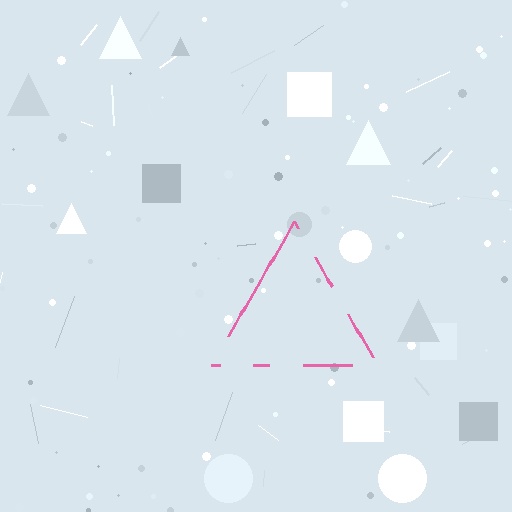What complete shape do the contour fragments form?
The contour fragments form a triangle.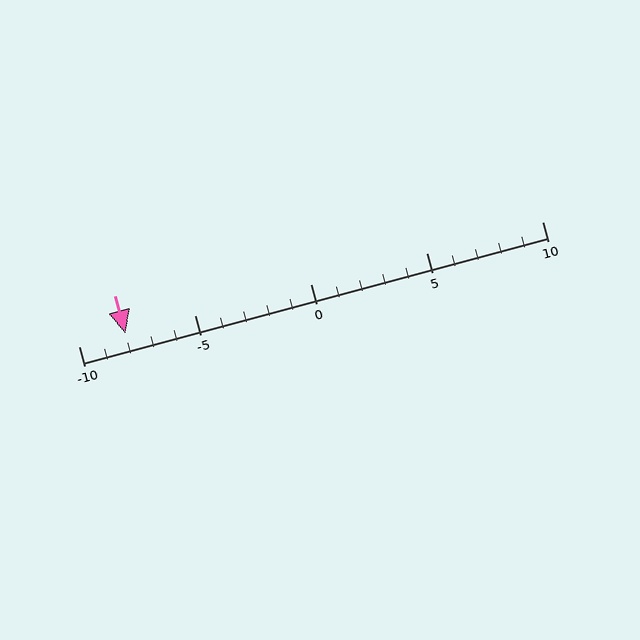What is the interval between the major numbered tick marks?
The major tick marks are spaced 5 units apart.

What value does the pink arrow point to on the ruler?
The pink arrow points to approximately -8.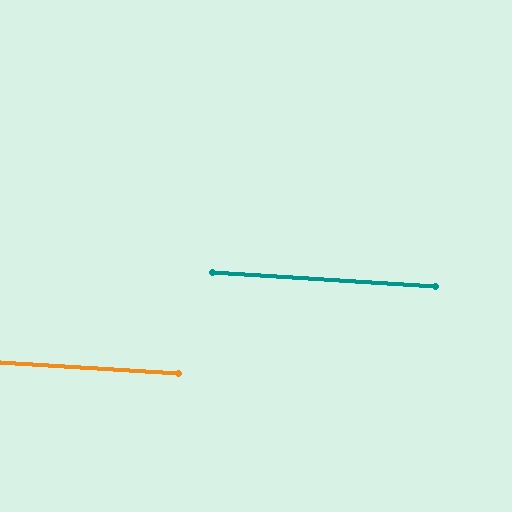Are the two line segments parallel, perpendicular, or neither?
Parallel — their directions differ by only 0.0°.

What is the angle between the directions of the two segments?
Approximately 0 degrees.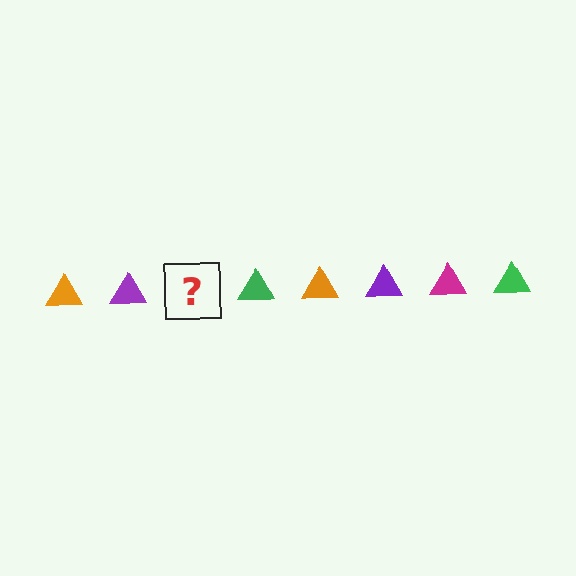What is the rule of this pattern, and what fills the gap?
The rule is that the pattern cycles through orange, purple, magenta, green triangles. The gap should be filled with a magenta triangle.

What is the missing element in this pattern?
The missing element is a magenta triangle.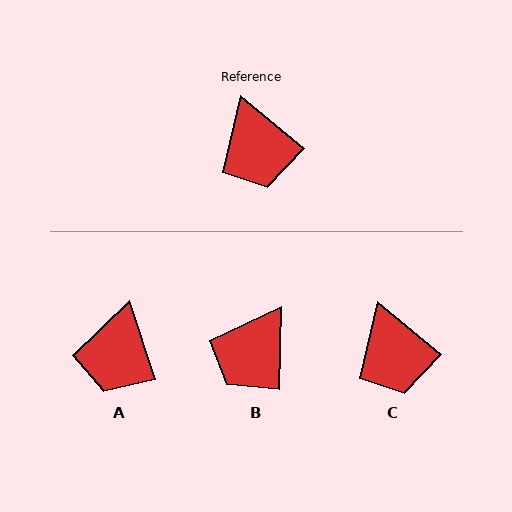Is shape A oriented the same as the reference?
No, it is off by about 32 degrees.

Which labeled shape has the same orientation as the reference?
C.